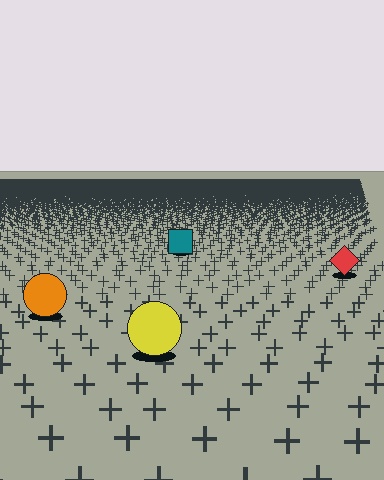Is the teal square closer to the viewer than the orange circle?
No. The orange circle is closer — you can tell from the texture gradient: the ground texture is coarser near it.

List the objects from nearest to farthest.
From nearest to farthest: the yellow circle, the orange circle, the red diamond, the teal square.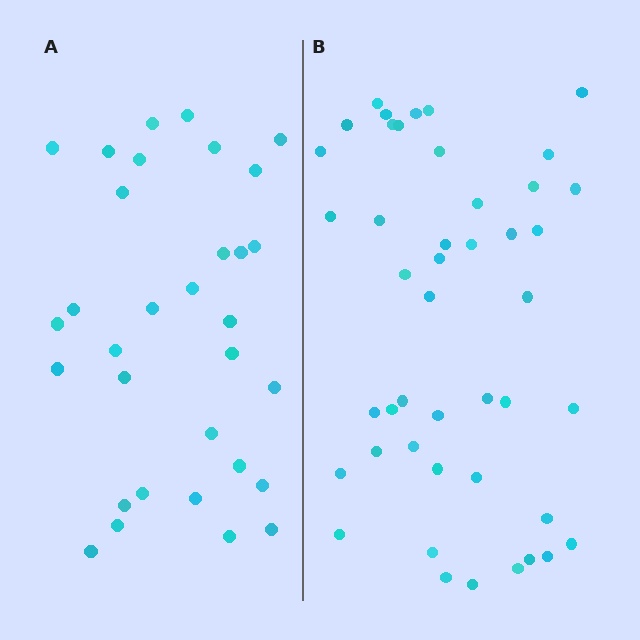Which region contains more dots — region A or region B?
Region B (the right region) has more dots.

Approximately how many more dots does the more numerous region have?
Region B has approximately 15 more dots than region A.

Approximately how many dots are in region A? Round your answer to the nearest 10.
About 30 dots. (The exact count is 32, which rounds to 30.)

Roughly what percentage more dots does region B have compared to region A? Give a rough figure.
About 40% more.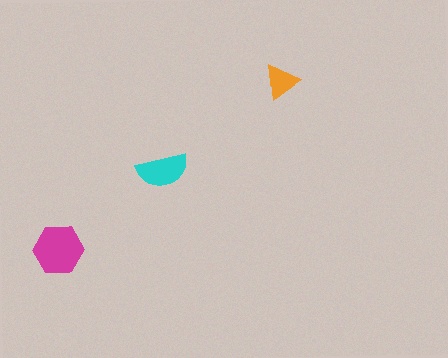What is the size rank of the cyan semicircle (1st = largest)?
2nd.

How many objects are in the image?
There are 3 objects in the image.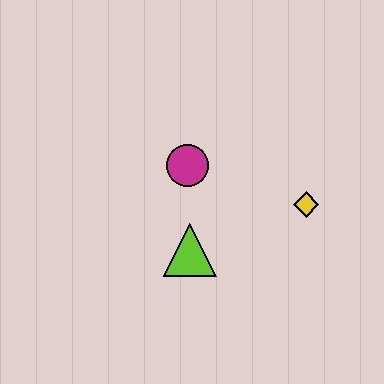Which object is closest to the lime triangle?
The magenta circle is closest to the lime triangle.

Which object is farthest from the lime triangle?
The yellow diamond is farthest from the lime triangle.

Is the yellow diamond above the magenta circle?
No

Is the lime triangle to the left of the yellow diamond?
Yes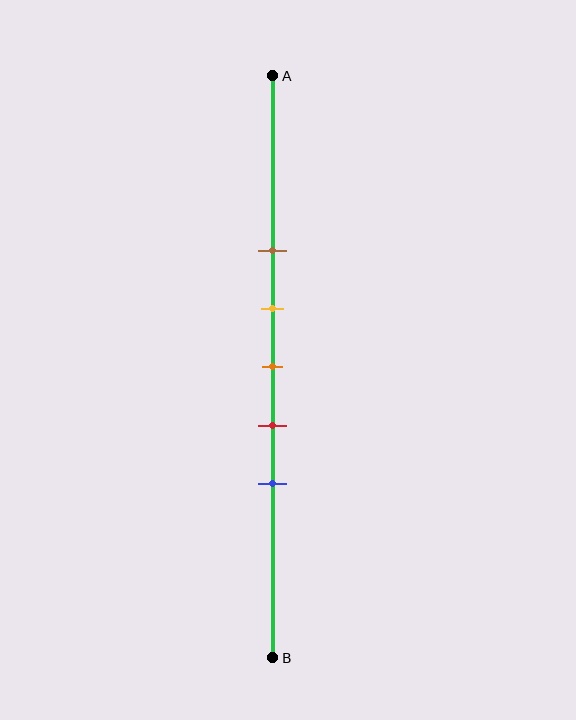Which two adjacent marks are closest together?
The yellow and orange marks are the closest adjacent pair.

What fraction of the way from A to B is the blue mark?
The blue mark is approximately 70% (0.7) of the way from A to B.